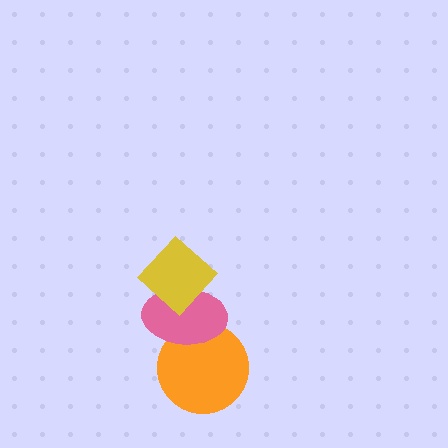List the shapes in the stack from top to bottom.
From top to bottom: the yellow diamond, the pink ellipse, the orange circle.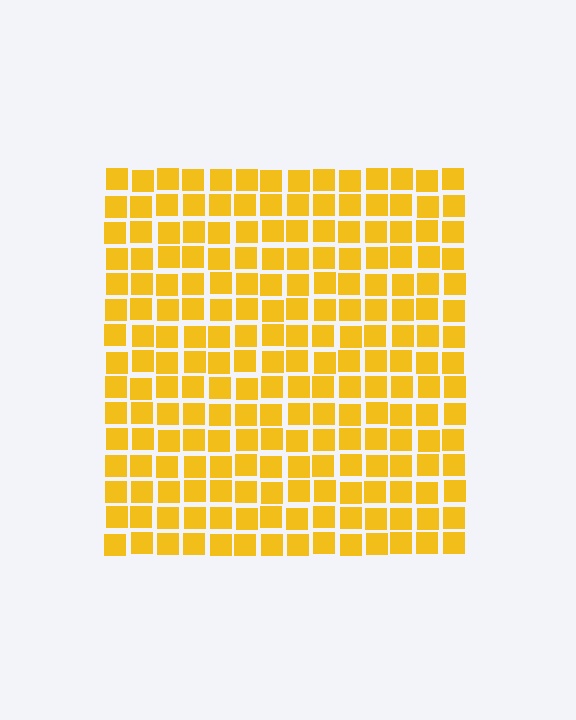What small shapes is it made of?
It is made of small squares.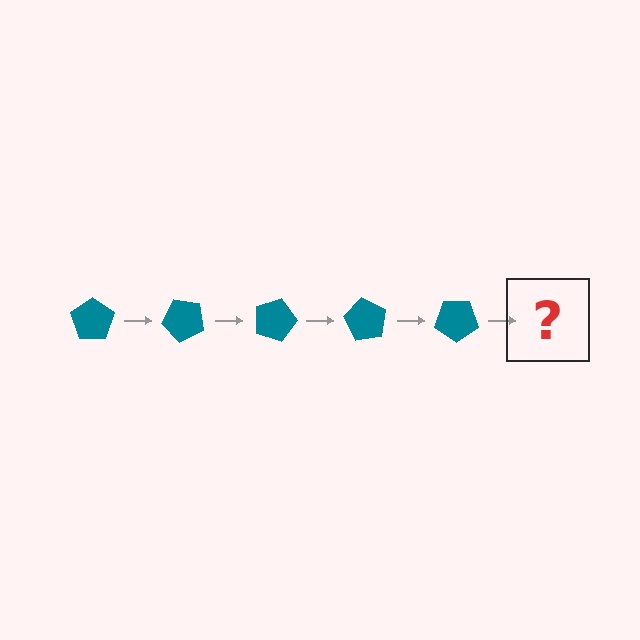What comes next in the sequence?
The next element should be a teal pentagon rotated 225 degrees.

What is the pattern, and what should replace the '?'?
The pattern is that the pentagon rotates 45 degrees each step. The '?' should be a teal pentagon rotated 225 degrees.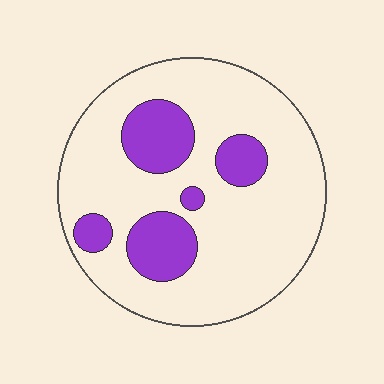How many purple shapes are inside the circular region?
5.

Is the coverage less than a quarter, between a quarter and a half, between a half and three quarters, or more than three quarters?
Less than a quarter.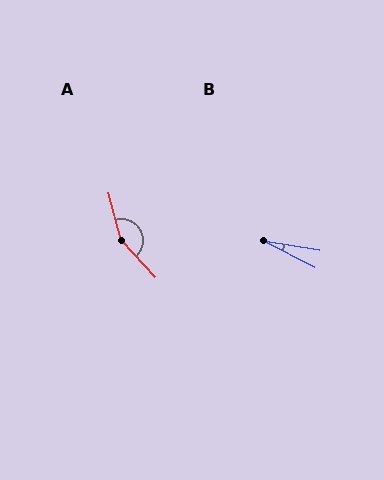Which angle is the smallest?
B, at approximately 17 degrees.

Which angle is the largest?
A, at approximately 152 degrees.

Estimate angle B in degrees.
Approximately 17 degrees.